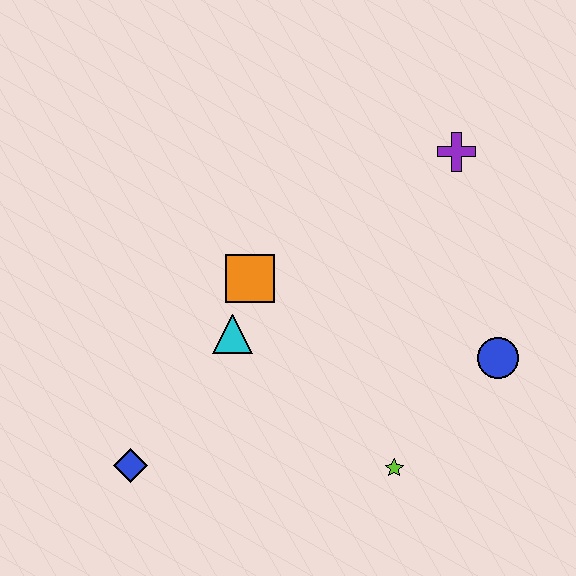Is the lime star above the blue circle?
No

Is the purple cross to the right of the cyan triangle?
Yes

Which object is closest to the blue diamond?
The cyan triangle is closest to the blue diamond.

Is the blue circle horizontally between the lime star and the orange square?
No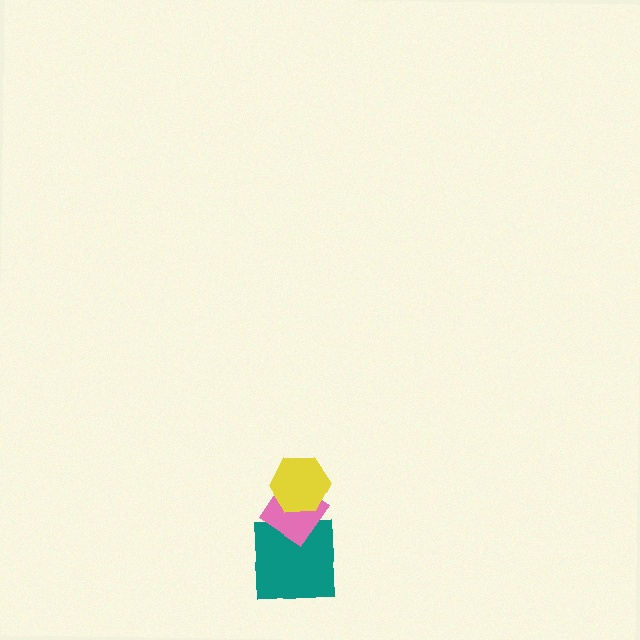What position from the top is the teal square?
The teal square is 3rd from the top.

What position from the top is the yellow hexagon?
The yellow hexagon is 1st from the top.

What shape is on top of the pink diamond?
The yellow hexagon is on top of the pink diamond.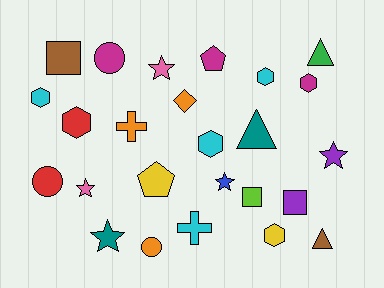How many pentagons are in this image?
There are 2 pentagons.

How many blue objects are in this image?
There is 1 blue object.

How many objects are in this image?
There are 25 objects.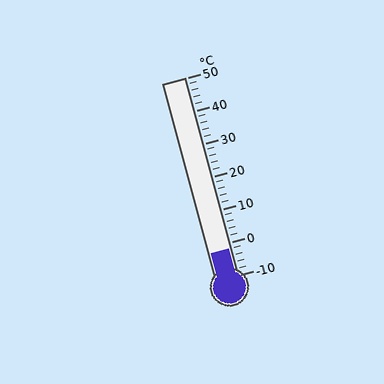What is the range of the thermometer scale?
The thermometer scale ranges from -10°C to 50°C.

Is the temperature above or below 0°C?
The temperature is below 0°C.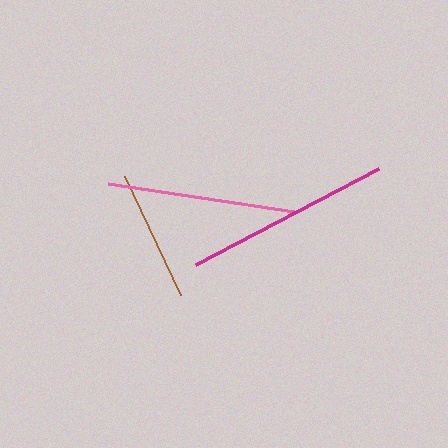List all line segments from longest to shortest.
From longest to shortest: magenta, pink, brown.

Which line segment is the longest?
The magenta line is the longest at approximately 207 pixels.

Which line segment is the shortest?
The brown line is the shortest at approximately 131 pixels.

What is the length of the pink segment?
The pink segment is approximately 188 pixels long.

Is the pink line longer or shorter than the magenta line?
The magenta line is longer than the pink line.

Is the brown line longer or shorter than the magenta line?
The magenta line is longer than the brown line.